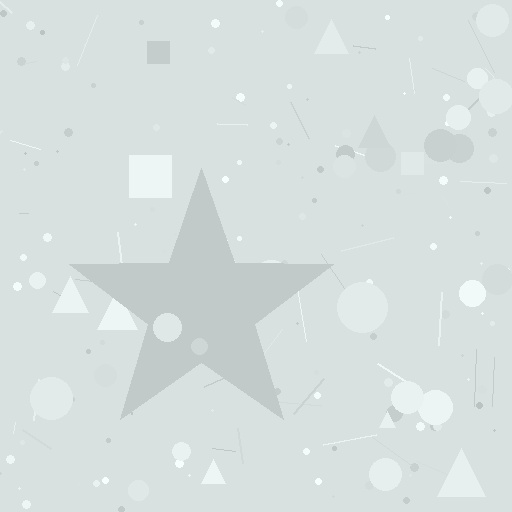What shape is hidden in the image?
A star is hidden in the image.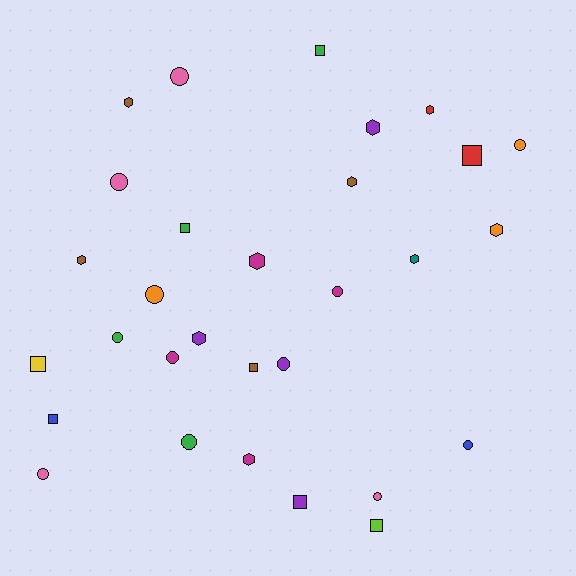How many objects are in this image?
There are 30 objects.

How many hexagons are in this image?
There are 10 hexagons.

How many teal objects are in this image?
There is 1 teal object.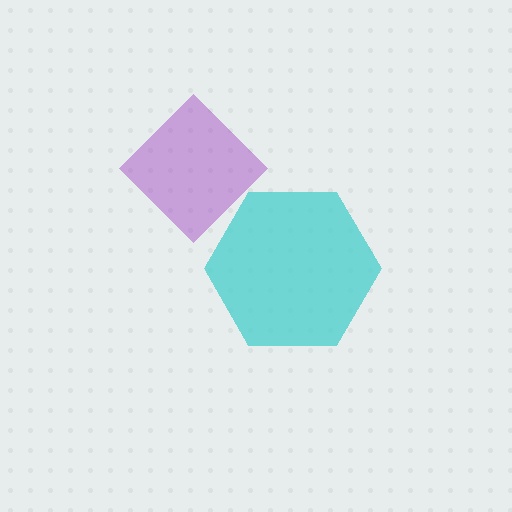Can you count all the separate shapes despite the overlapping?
Yes, there are 2 separate shapes.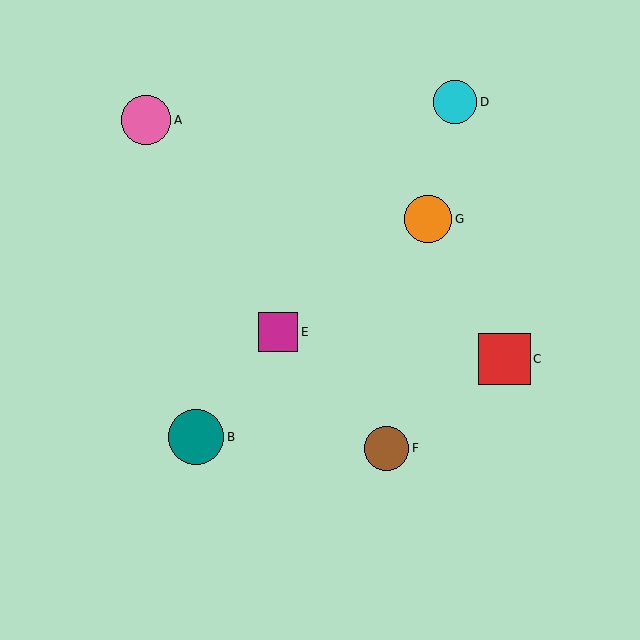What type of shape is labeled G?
Shape G is an orange circle.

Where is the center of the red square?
The center of the red square is at (504, 359).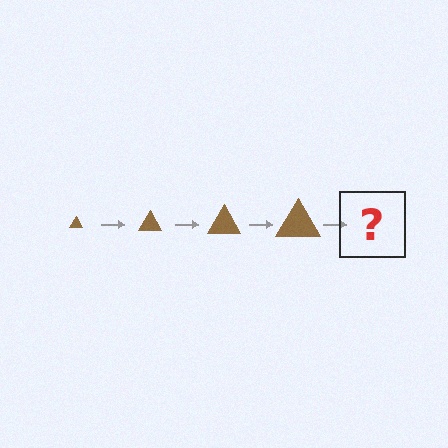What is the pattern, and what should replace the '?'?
The pattern is that the triangle gets progressively larger each step. The '?' should be a brown triangle, larger than the previous one.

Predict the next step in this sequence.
The next step is a brown triangle, larger than the previous one.